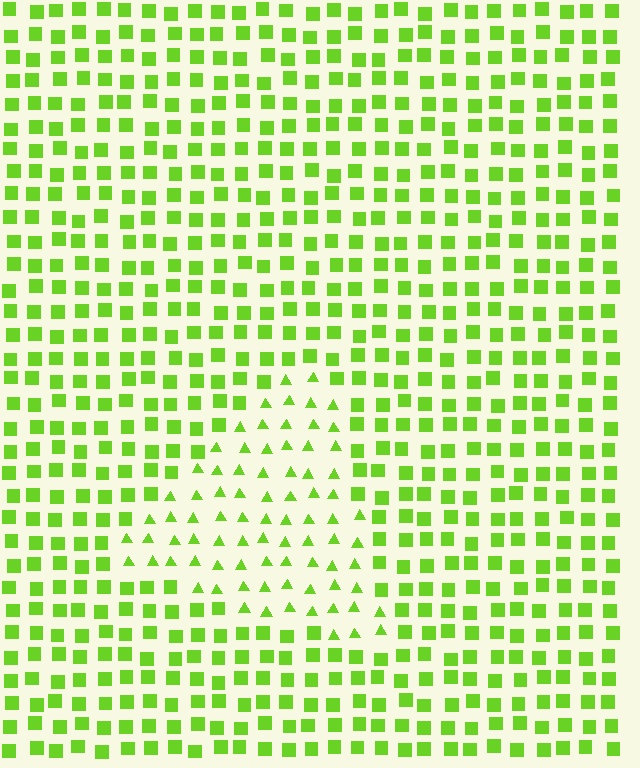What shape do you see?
I see a triangle.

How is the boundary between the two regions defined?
The boundary is defined by a change in element shape: triangles inside vs. squares outside. All elements share the same color and spacing.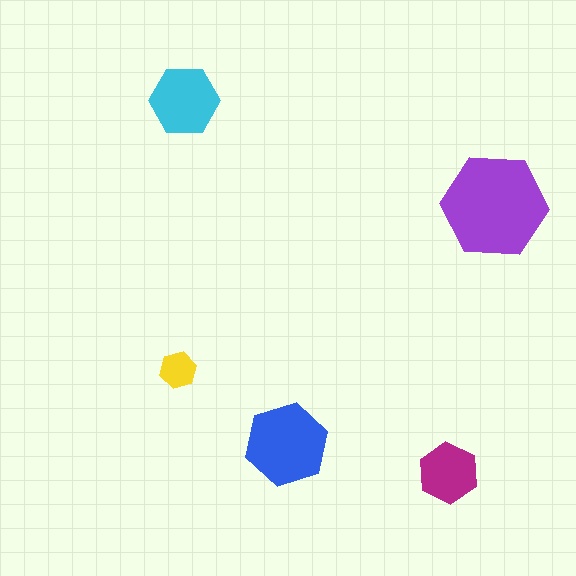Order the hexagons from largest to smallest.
the purple one, the blue one, the cyan one, the magenta one, the yellow one.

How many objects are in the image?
There are 5 objects in the image.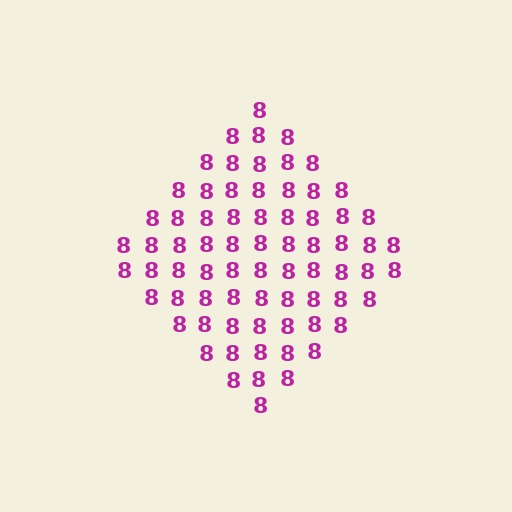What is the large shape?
The large shape is a diamond.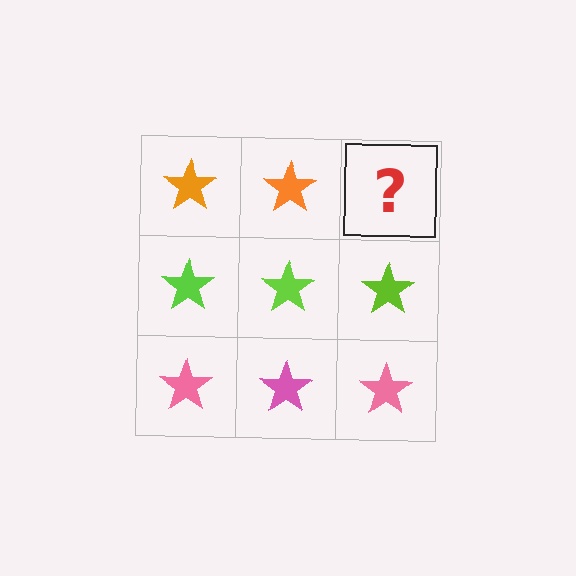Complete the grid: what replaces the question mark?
The question mark should be replaced with an orange star.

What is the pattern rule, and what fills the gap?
The rule is that each row has a consistent color. The gap should be filled with an orange star.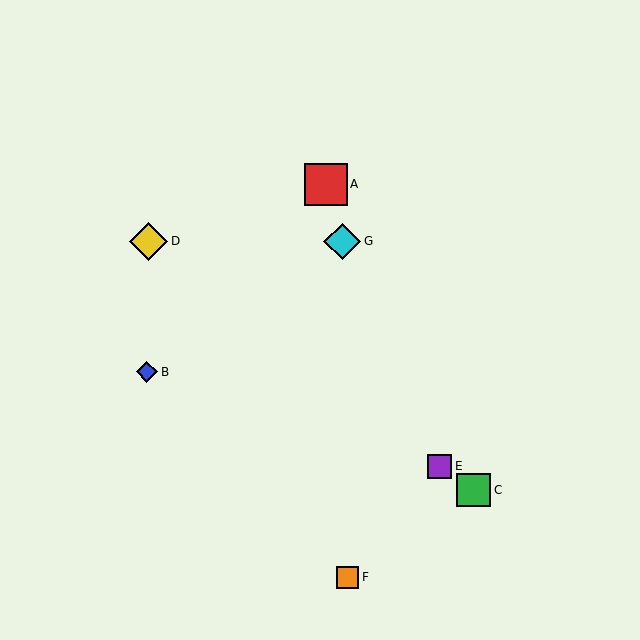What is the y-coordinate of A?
Object A is at y≈184.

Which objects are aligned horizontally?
Objects D, G are aligned horizontally.